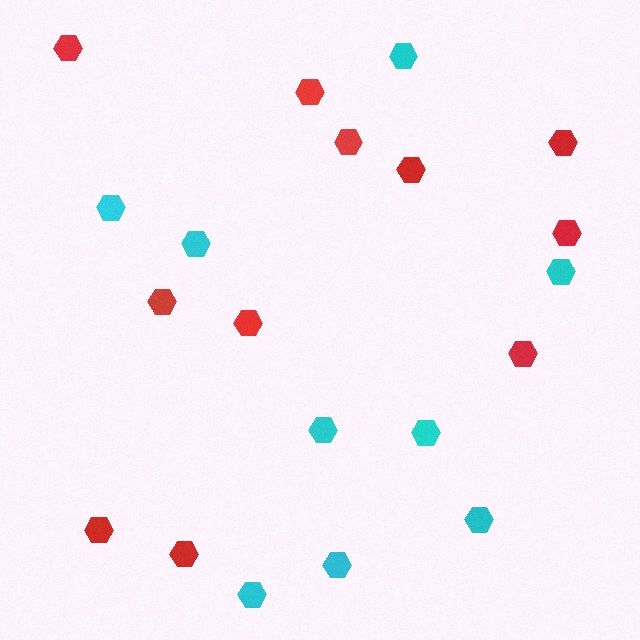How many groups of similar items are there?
There are 2 groups: one group of cyan hexagons (9) and one group of red hexagons (11).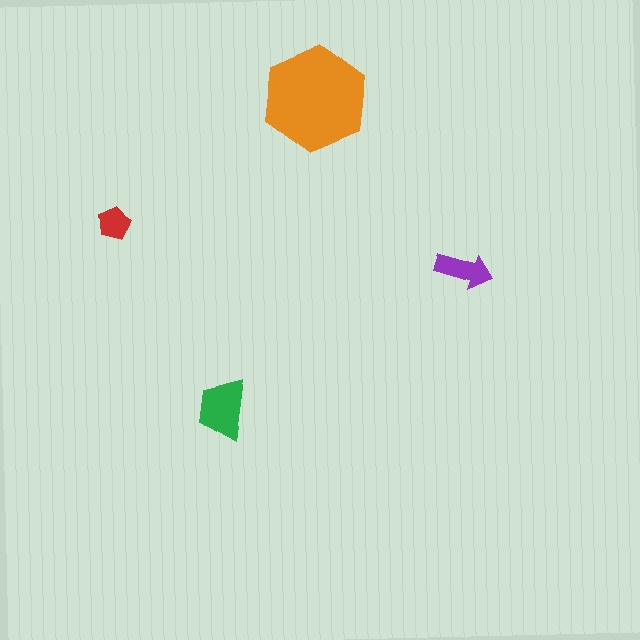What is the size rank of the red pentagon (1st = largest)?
4th.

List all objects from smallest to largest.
The red pentagon, the purple arrow, the green trapezoid, the orange hexagon.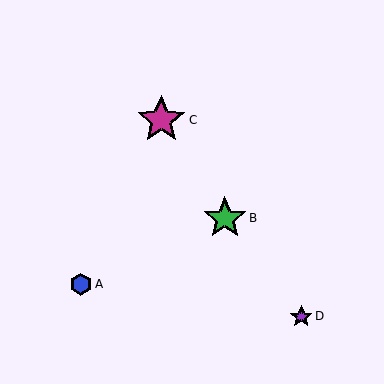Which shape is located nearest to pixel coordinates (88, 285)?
The blue hexagon (labeled A) at (81, 284) is nearest to that location.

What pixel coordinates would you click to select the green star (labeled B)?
Click at (225, 218) to select the green star B.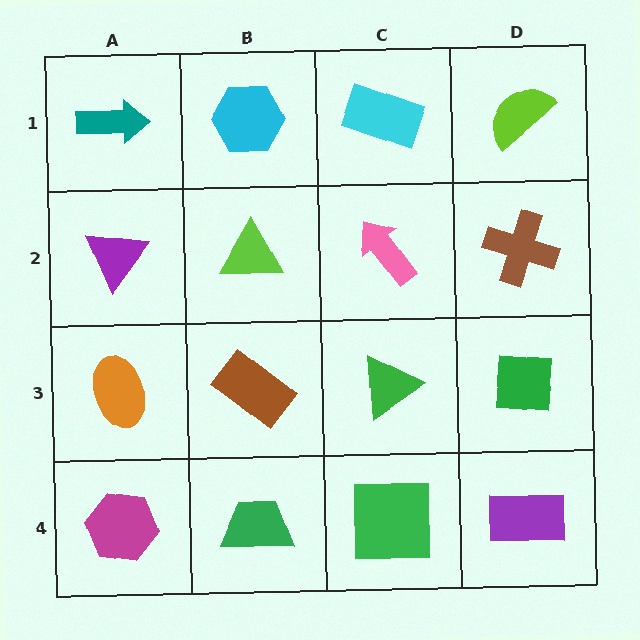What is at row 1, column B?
A cyan hexagon.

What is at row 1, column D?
A lime semicircle.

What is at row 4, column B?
A green trapezoid.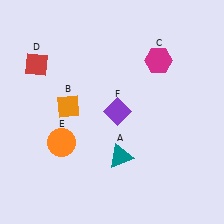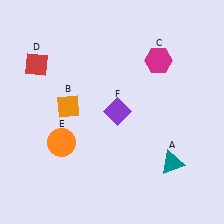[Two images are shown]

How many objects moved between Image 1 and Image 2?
1 object moved between the two images.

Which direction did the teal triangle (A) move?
The teal triangle (A) moved right.